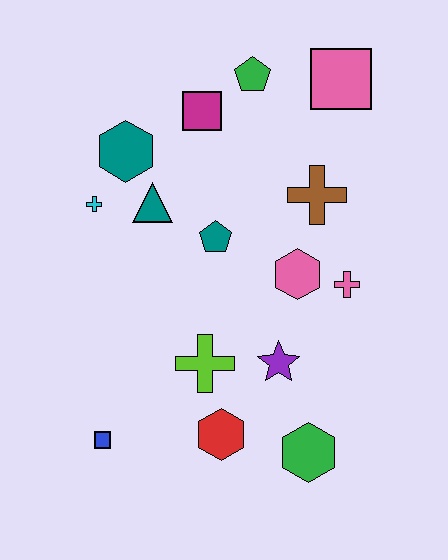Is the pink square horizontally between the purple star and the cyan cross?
No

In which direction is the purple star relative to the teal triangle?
The purple star is below the teal triangle.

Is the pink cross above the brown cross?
No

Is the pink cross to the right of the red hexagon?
Yes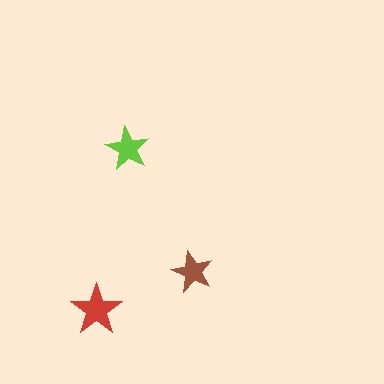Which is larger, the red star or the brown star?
The red one.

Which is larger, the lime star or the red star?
The red one.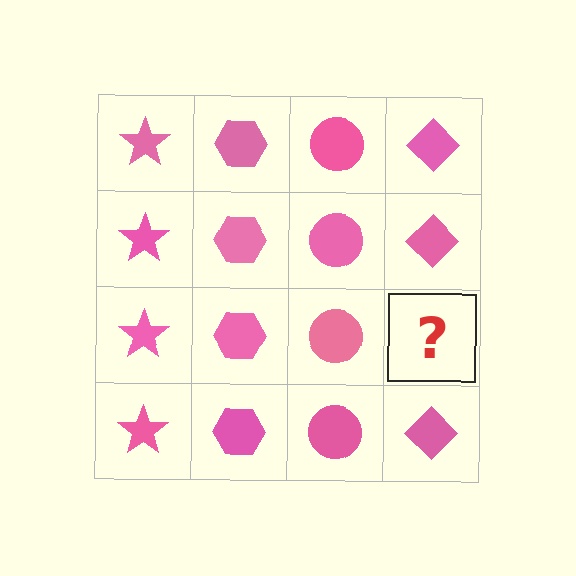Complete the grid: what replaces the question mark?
The question mark should be replaced with a pink diamond.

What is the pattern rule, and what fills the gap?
The rule is that each column has a consistent shape. The gap should be filled with a pink diamond.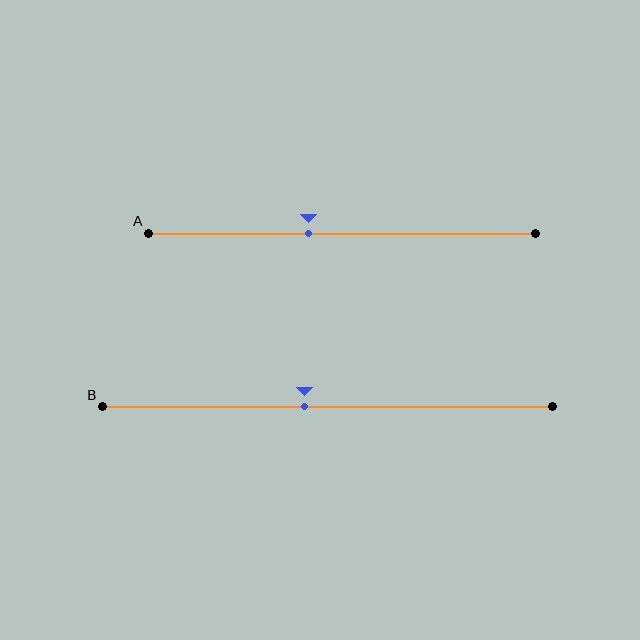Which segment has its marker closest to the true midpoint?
Segment B has its marker closest to the true midpoint.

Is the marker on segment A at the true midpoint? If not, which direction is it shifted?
No, the marker on segment A is shifted to the left by about 8% of the segment length.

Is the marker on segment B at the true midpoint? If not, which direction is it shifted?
No, the marker on segment B is shifted to the left by about 5% of the segment length.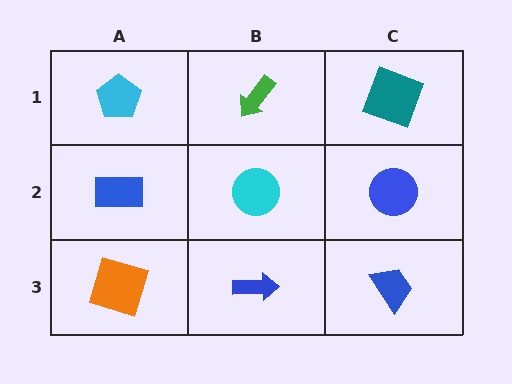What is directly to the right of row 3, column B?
A blue trapezoid.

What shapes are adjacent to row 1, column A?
A blue rectangle (row 2, column A), a green arrow (row 1, column B).